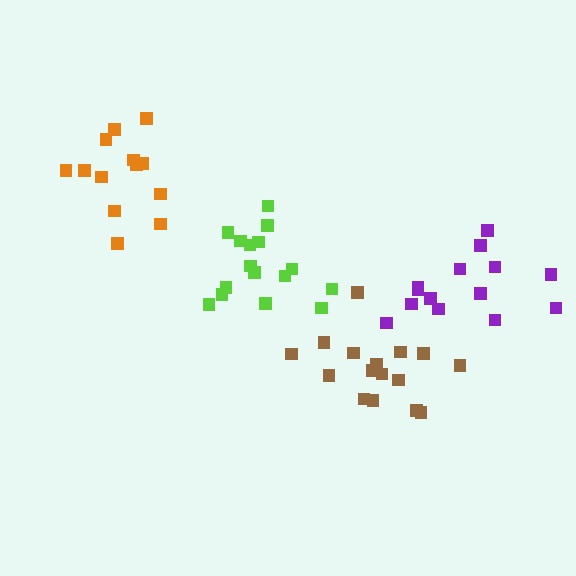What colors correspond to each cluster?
The clusters are colored: lime, brown, purple, orange.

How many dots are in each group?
Group 1: 16 dots, Group 2: 16 dots, Group 3: 14 dots, Group 4: 13 dots (59 total).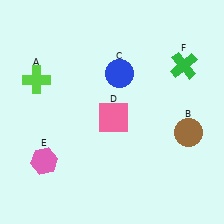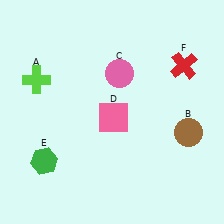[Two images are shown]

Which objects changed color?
C changed from blue to pink. E changed from pink to green. F changed from green to red.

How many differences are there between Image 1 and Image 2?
There are 3 differences between the two images.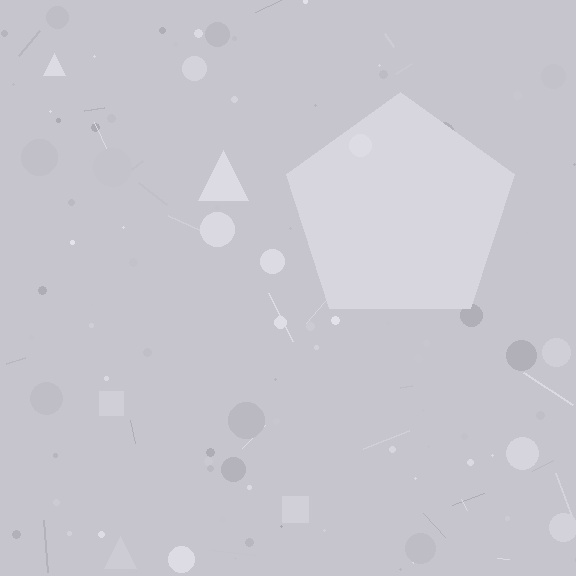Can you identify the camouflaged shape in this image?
The camouflaged shape is a pentagon.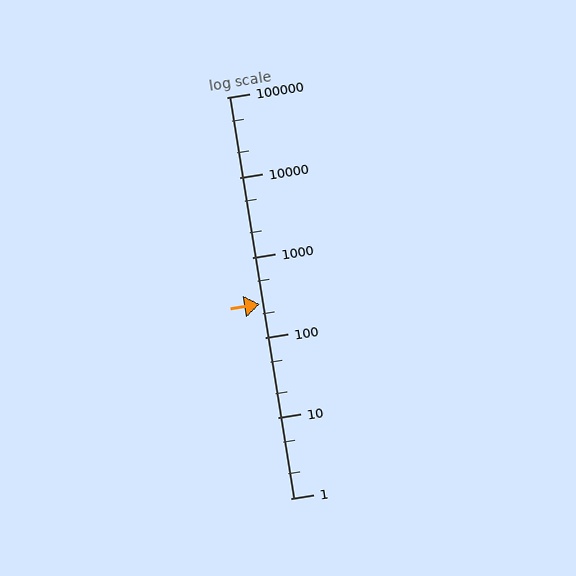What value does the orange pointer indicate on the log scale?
The pointer indicates approximately 260.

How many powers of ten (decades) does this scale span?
The scale spans 5 decades, from 1 to 100000.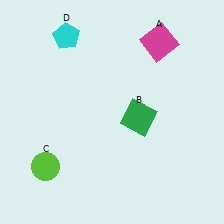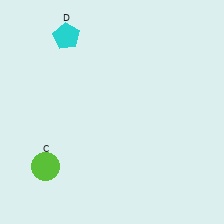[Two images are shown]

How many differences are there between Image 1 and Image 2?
There are 2 differences between the two images.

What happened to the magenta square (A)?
The magenta square (A) was removed in Image 2. It was in the top-right area of Image 1.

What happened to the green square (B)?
The green square (B) was removed in Image 2. It was in the bottom-right area of Image 1.